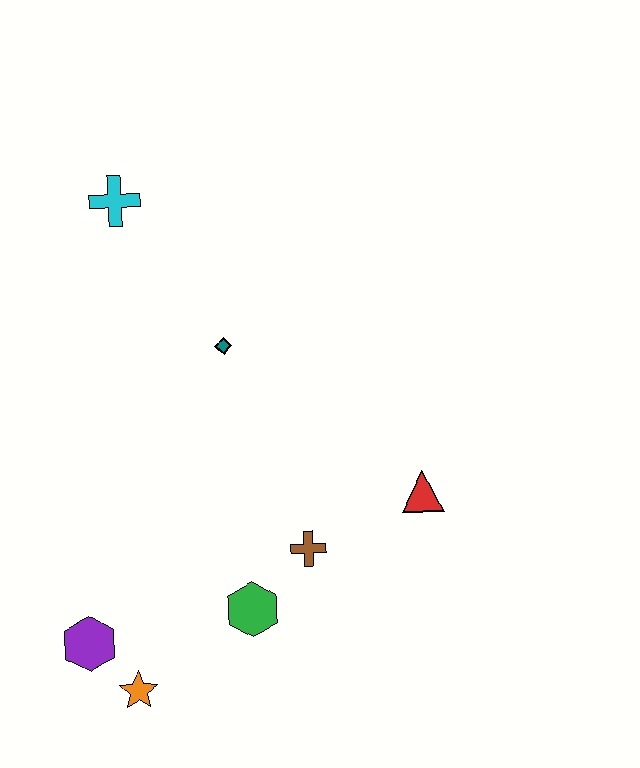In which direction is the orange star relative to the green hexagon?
The orange star is to the left of the green hexagon.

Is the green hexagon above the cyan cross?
No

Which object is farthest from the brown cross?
The cyan cross is farthest from the brown cross.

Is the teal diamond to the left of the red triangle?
Yes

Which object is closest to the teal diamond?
The cyan cross is closest to the teal diamond.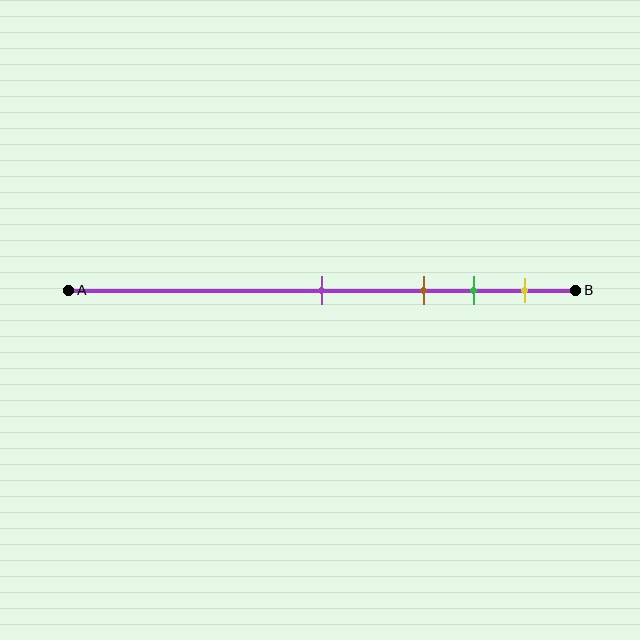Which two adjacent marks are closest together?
The green and yellow marks are the closest adjacent pair.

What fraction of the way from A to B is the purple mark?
The purple mark is approximately 50% (0.5) of the way from A to B.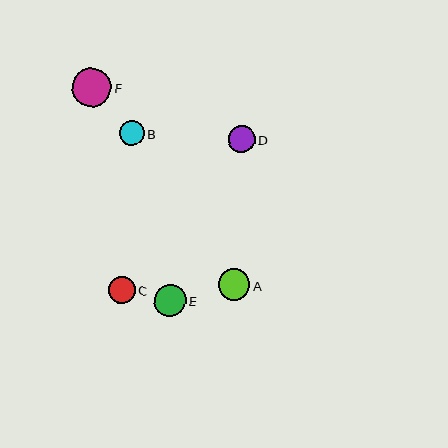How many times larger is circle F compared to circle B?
Circle F is approximately 1.6 times the size of circle B.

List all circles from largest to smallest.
From largest to smallest: F, E, A, D, C, B.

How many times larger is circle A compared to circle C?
Circle A is approximately 1.2 times the size of circle C.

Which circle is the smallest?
Circle B is the smallest with a size of approximately 25 pixels.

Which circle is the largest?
Circle F is the largest with a size of approximately 39 pixels.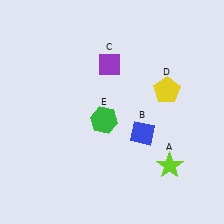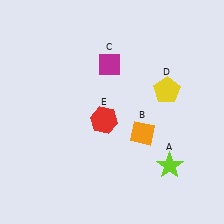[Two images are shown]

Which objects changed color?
B changed from blue to orange. C changed from purple to magenta. E changed from green to red.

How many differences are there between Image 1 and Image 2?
There are 3 differences between the two images.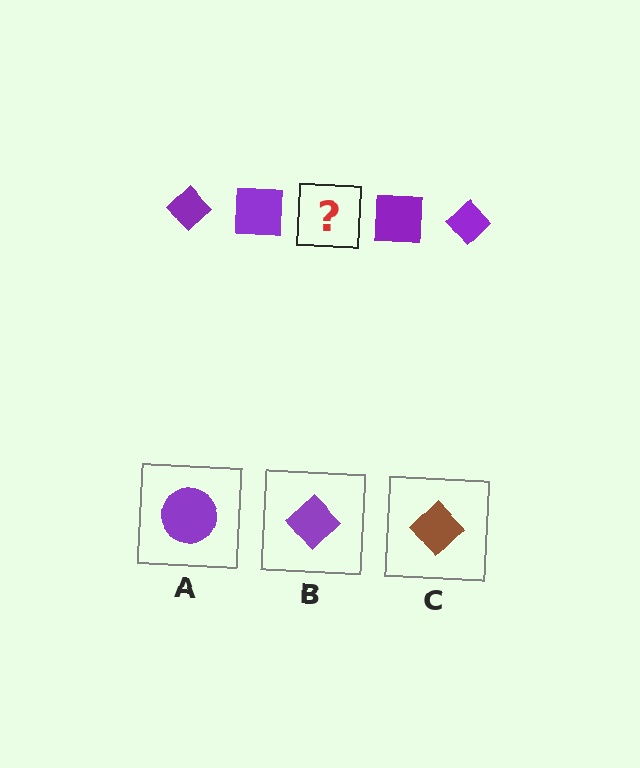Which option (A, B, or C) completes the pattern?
B.